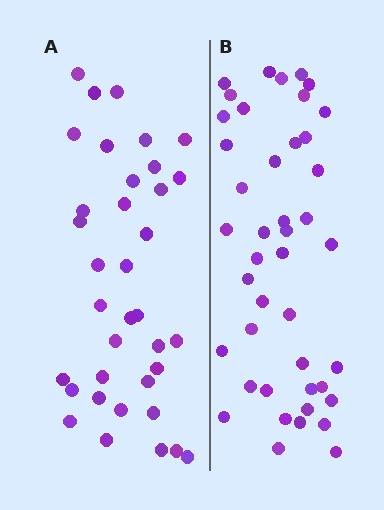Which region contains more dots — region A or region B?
Region B (the right region) has more dots.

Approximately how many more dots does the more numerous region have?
Region B has roughly 8 or so more dots than region A.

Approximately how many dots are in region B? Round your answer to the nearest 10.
About 40 dots. (The exact count is 43, which rounds to 40.)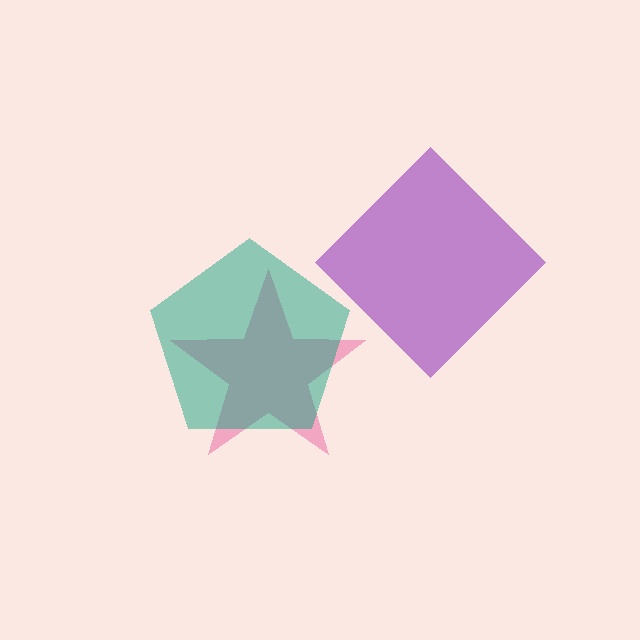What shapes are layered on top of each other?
The layered shapes are: a purple diamond, a pink star, a teal pentagon.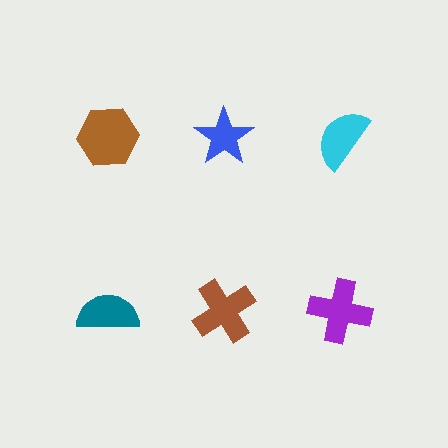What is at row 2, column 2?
A brown cross.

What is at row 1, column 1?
A brown hexagon.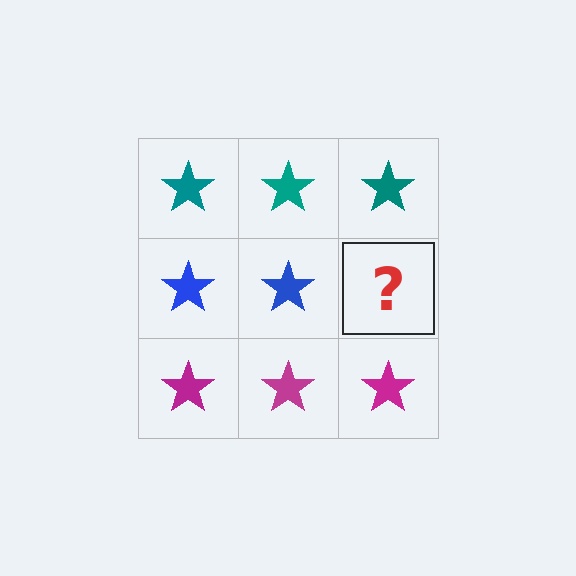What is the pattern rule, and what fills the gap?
The rule is that each row has a consistent color. The gap should be filled with a blue star.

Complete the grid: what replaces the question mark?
The question mark should be replaced with a blue star.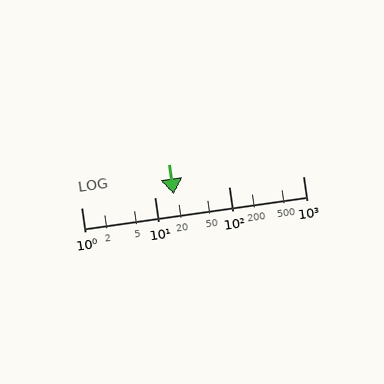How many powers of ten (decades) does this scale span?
The scale spans 3 decades, from 1 to 1000.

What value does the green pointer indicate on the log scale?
The pointer indicates approximately 18.